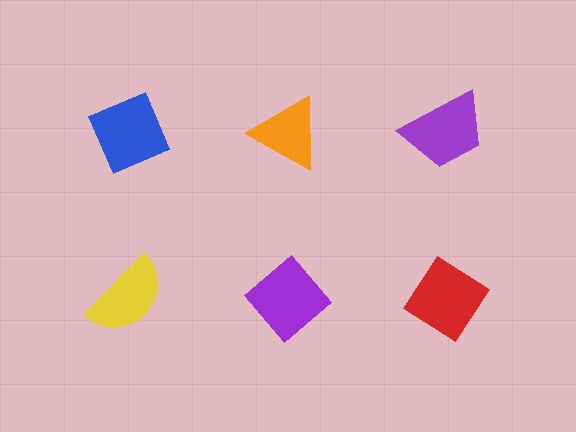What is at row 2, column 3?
A red diamond.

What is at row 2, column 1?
A yellow semicircle.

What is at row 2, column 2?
A purple diamond.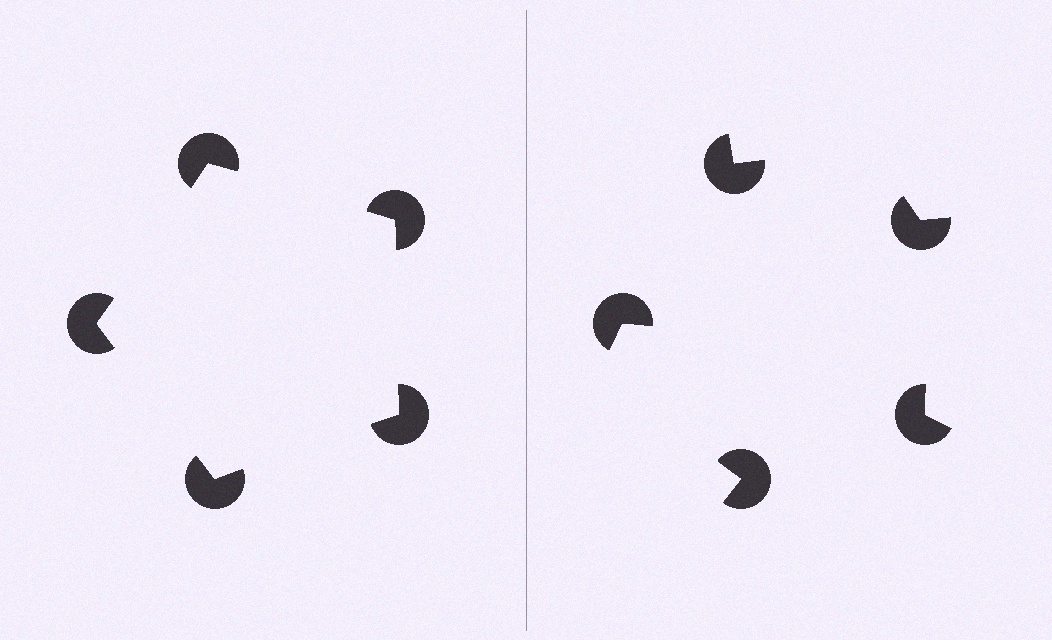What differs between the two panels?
The pac-man discs are positioned identically on both sides; only the wedge orientations differ. On the left they align to a pentagon; on the right they are misaligned.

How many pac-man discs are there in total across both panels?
10 — 5 on each side.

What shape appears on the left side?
An illusory pentagon.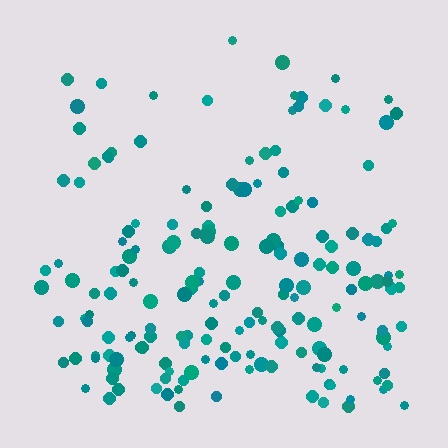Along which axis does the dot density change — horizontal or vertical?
Vertical.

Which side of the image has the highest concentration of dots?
The bottom.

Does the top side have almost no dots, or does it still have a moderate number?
Still a moderate number, just noticeably fewer than the bottom.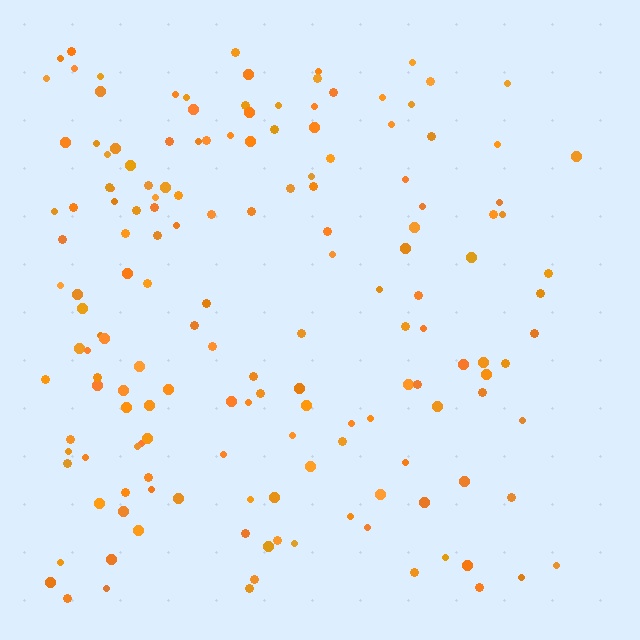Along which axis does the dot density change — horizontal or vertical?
Horizontal.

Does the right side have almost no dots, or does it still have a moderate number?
Still a moderate number, just noticeably fewer than the left.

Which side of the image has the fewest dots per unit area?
The right.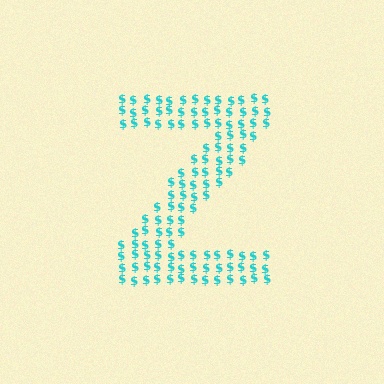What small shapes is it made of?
It is made of small dollar signs.